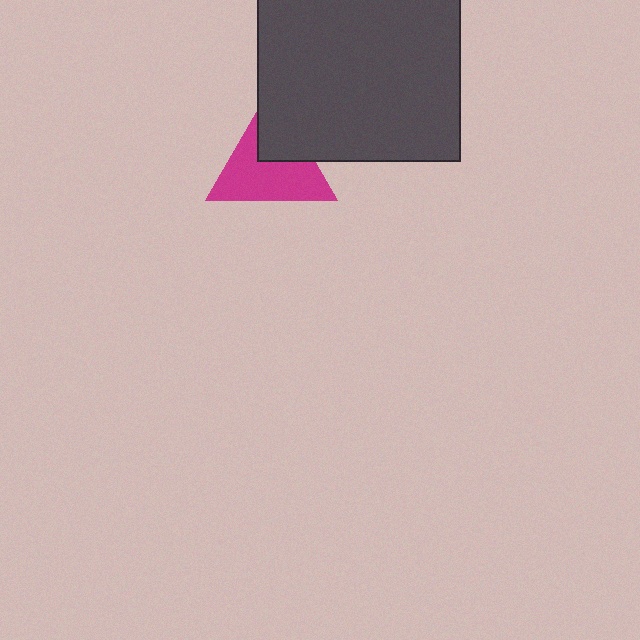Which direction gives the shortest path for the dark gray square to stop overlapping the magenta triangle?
Moving toward the upper-right gives the shortest separation.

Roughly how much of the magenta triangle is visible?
Most of it is visible (roughly 67%).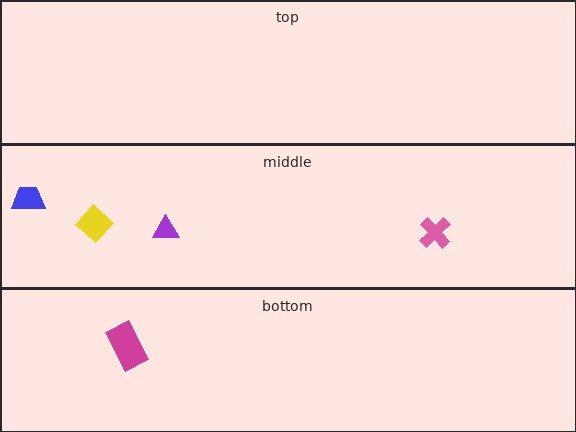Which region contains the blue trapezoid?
The middle region.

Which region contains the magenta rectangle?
The bottom region.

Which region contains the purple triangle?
The middle region.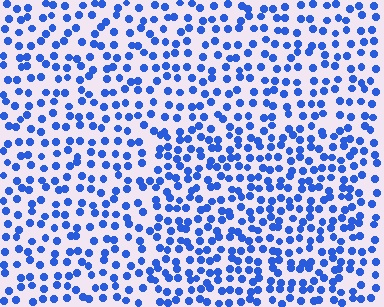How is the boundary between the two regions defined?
The boundary is defined by a change in element density (approximately 1.4x ratio). All elements are the same color, size, and shape.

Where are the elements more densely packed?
The elements are more densely packed inside the rectangle boundary.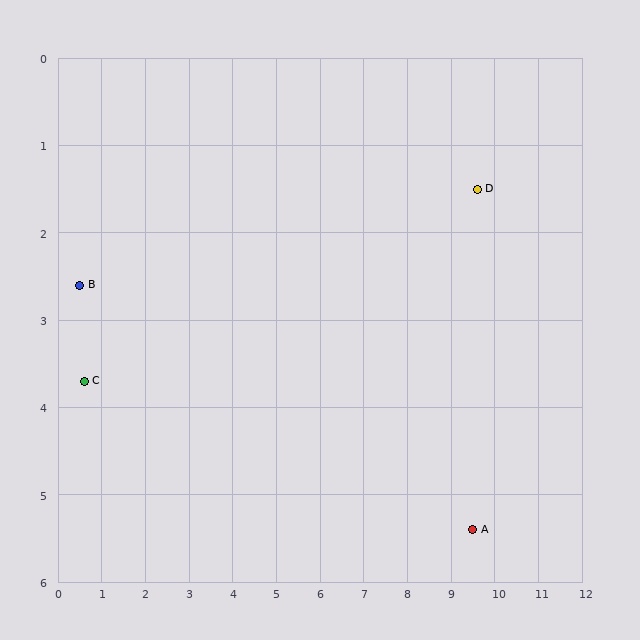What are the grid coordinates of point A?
Point A is at approximately (9.5, 5.4).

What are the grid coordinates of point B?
Point B is at approximately (0.5, 2.6).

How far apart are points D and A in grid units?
Points D and A are about 3.9 grid units apart.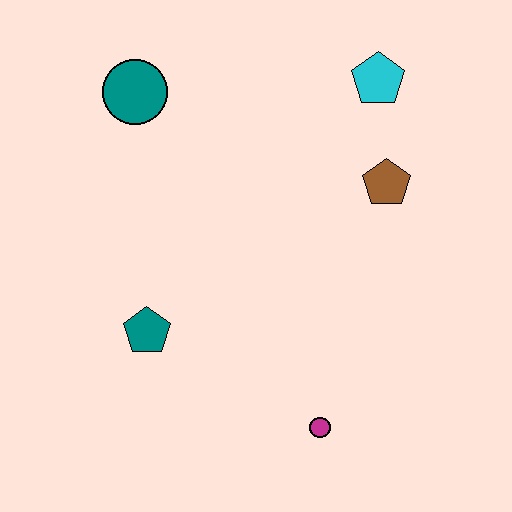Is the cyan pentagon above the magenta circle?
Yes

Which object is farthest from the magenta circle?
The teal circle is farthest from the magenta circle.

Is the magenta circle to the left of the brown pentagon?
Yes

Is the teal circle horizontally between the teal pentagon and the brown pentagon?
No